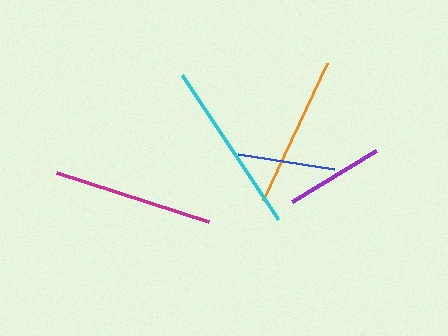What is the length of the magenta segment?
The magenta segment is approximately 160 pixels long.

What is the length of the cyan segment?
The cyan segment is approximately 173 pixels long.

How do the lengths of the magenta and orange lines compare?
The magenta and orange lines are approximately the same length.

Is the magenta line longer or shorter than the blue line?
The magenta line is longer than the blue line.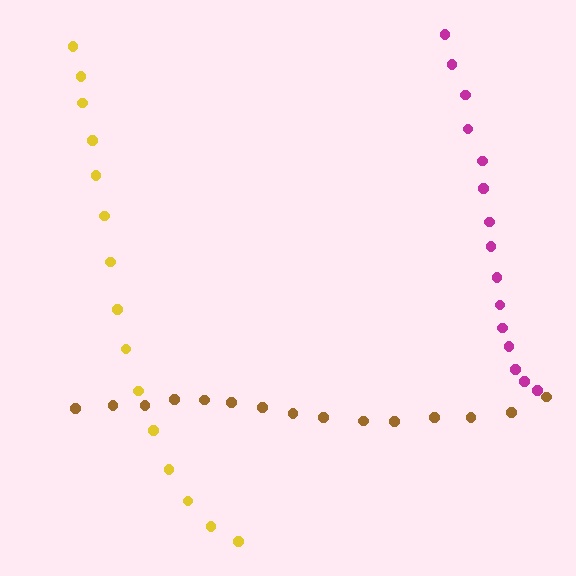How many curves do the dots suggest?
There are 3 distinct paths.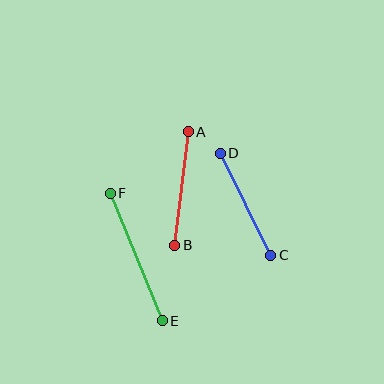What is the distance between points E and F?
The distance is approximately 138 pixels.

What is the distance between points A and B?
The distance is approximately 115 pixels.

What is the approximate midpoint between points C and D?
The midpoint is at approximately (246, 204) pixels.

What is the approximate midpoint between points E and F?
The midpoint is at approximately (136, 257) pixels.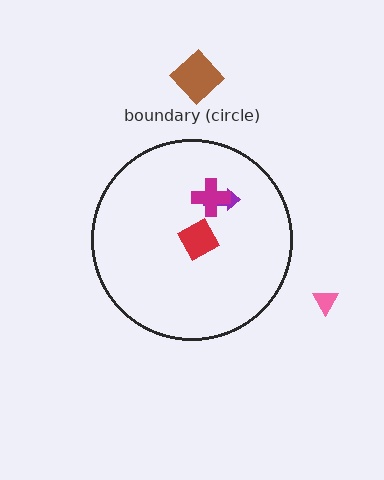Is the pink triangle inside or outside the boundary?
Outside.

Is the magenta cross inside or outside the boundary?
Inside.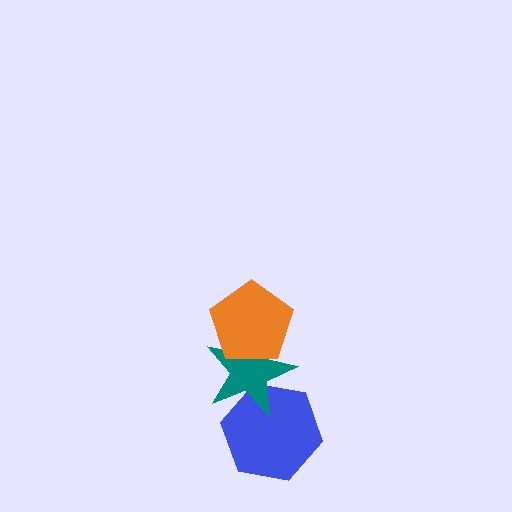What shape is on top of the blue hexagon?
The teal star is on top of the blue hexagon.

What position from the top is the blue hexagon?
The blue hexagon is 3rd from the top.